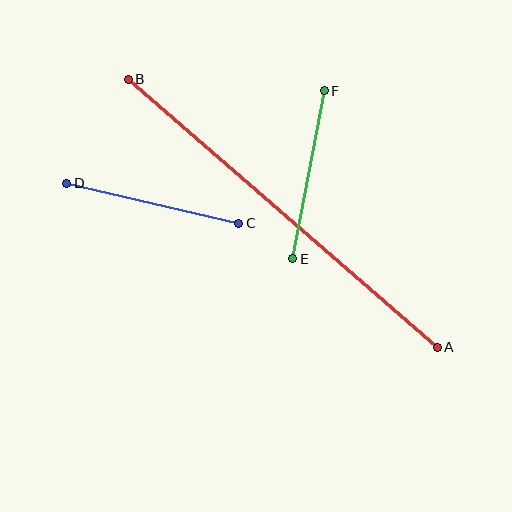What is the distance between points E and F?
The distance is approximately 171 pixels.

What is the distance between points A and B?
The distance is approximately 409 pixels.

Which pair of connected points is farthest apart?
Points A and B are farthest apart.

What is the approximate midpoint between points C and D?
The midpoint is at approximately (153, 203) pixels.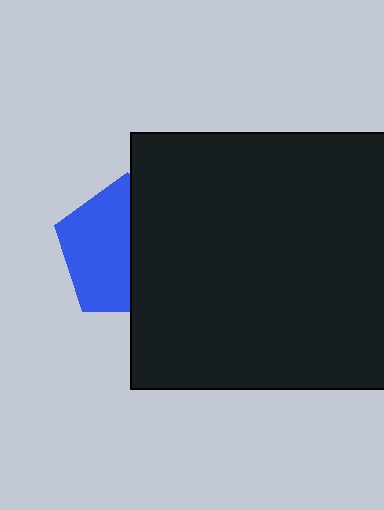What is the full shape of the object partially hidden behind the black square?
The partially hidden object is a blue pentagon.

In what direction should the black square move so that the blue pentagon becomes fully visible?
The black square should move right. That is the shortest direction to clear the overlap and leave the blue pentagon fully visible.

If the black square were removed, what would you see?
You would see the complete blue pentagon.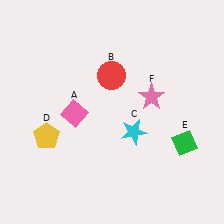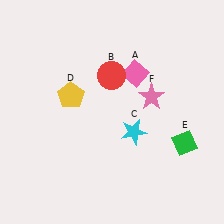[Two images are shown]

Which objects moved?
The objects that moved are: the pink diamond (A), the yellow pentagon (D).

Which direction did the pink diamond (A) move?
The pink diamond (A) moved right.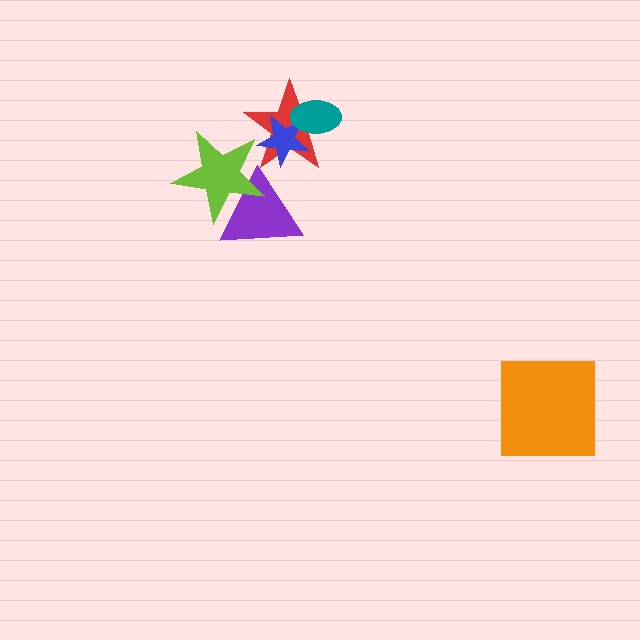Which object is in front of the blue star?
The teal ellipse is in front of the blue star.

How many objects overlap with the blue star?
2 objects overlap with the blue star.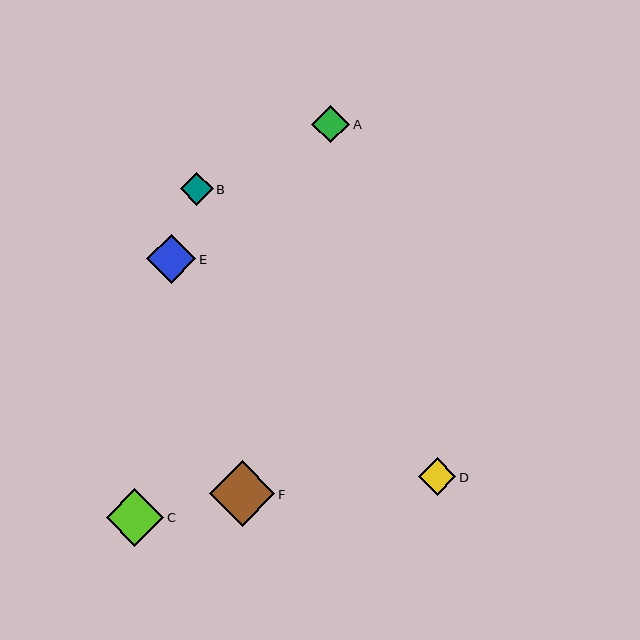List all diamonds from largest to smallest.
From largest to smallest: F, C, E, A, D, B.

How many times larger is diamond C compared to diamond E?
Diamond C is approximately 1.2 times the size of diamond E.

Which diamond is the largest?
Diamond F is the largest with a size of approximately 65 pixels.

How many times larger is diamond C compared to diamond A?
Diamond C is approximately 1.5 times the size of diamond A.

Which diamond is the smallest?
Diamond B is the smallest with a size of approximately 33 pixels.